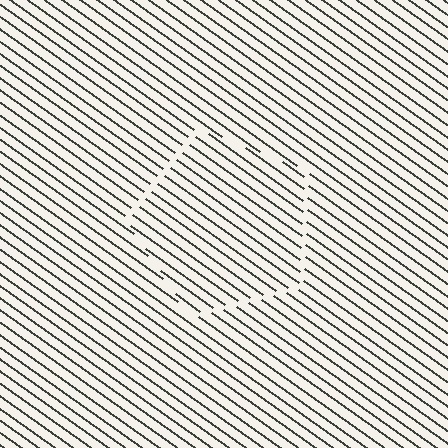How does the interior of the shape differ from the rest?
The interior of the shape contains the same grating, shifted by half a period — the contour is defined by the phase discontinuity where line-ends from the inner and outer gratings abut.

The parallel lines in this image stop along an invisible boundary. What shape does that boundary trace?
An illusory pentagon. The interior of the shape contains the same grating, shifted by half a period — the contour is defined by the phase discontinuity where line-ends from the inner and outer gratings abut.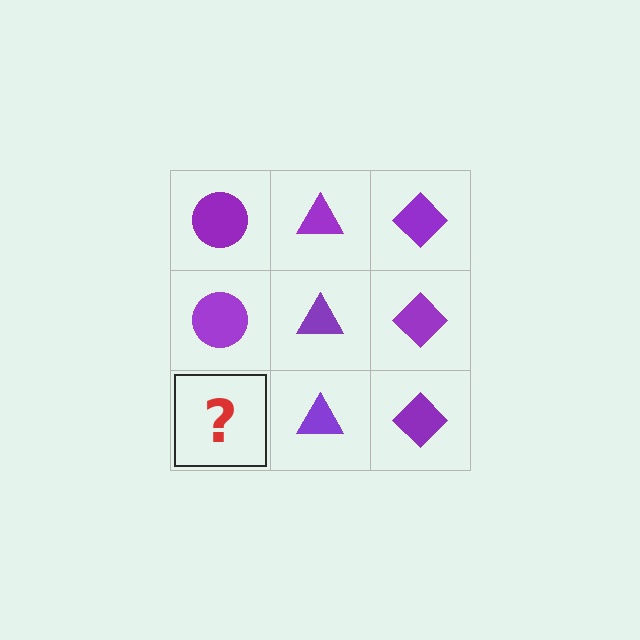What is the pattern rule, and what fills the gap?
The rule is that each column has a consistent shape. The gap should be filled with a purple circle.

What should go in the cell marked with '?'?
The missing cell should contain a purple circle.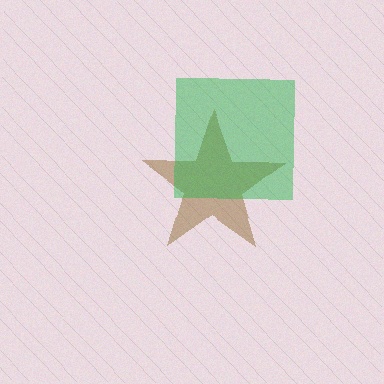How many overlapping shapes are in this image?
There are 2 overlapping shapes in the image.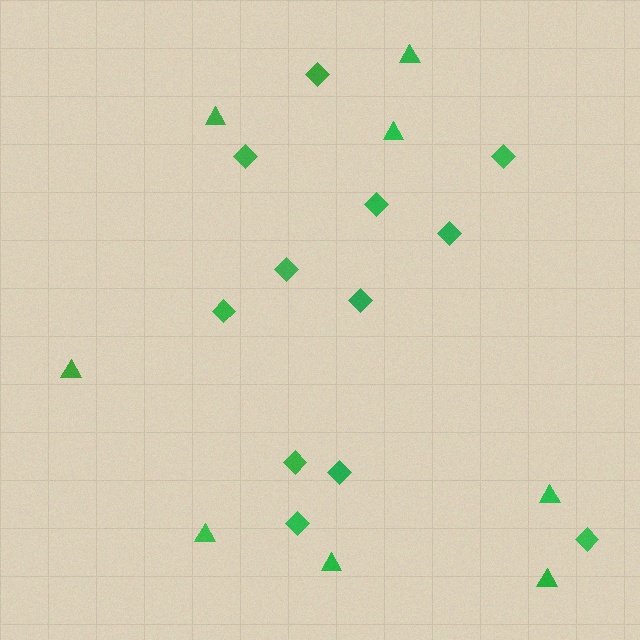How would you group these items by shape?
There are 2 groups: one group of diamonds (12) and one group of triangles (8).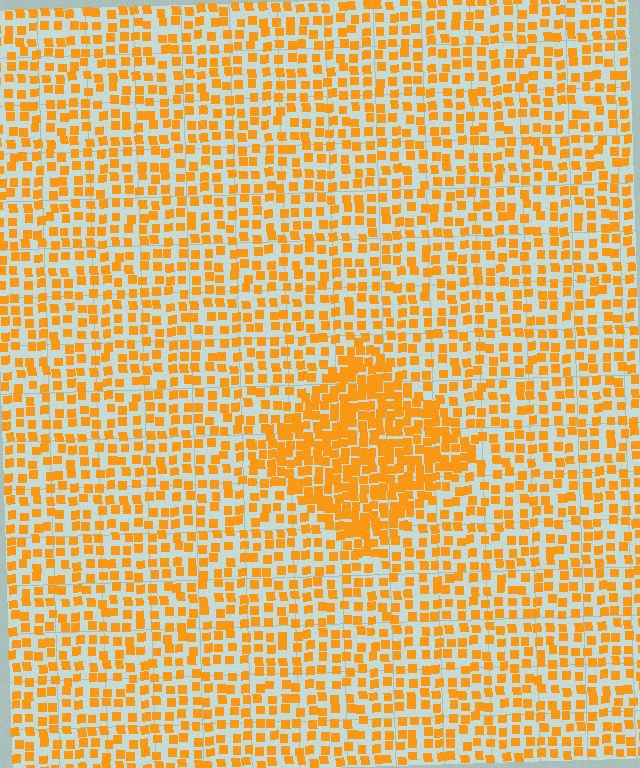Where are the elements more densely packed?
The elements are more densely packed inside the diamond boundary.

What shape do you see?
I see a diamond.